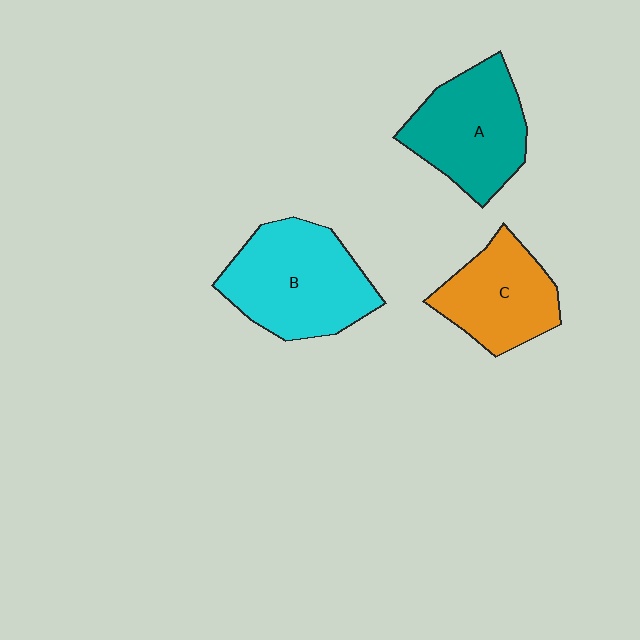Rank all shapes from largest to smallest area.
From largest to smallest: B (cyan), A (teal), C (orange).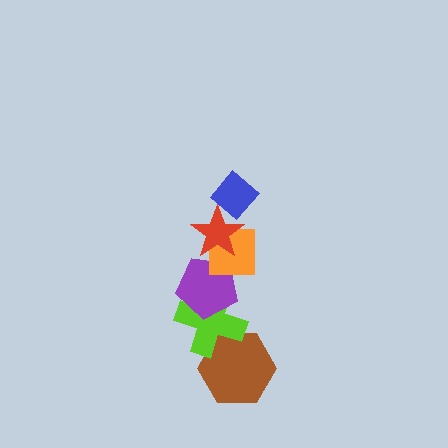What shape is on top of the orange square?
The red star is on top of the orange square.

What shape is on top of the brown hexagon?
The lime cross is on top of the brown hexagon.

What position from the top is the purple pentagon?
The purple pentagon is 4th from the top.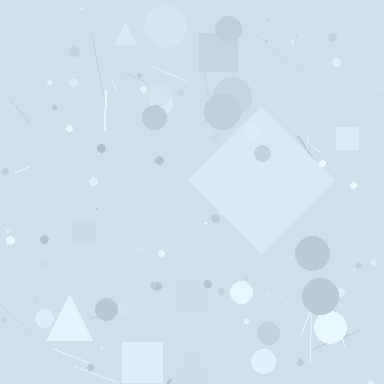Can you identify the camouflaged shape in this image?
The camouflaged shape is a diamond.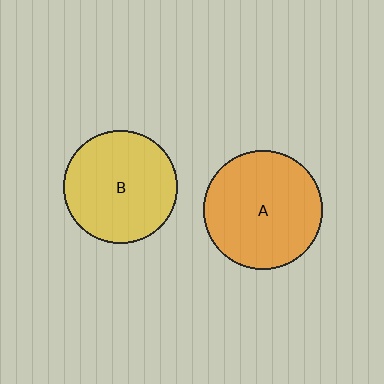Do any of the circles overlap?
No, none of the circles overlap.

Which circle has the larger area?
Circle A (orange).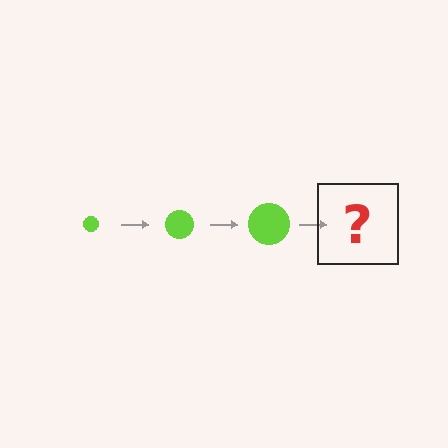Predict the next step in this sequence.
The next step is a lime circle, larger than the previous one.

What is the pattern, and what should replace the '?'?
The pattern is that the circle gets progressively larger each step. The '?' should be a lime circle, larger than the previous one.